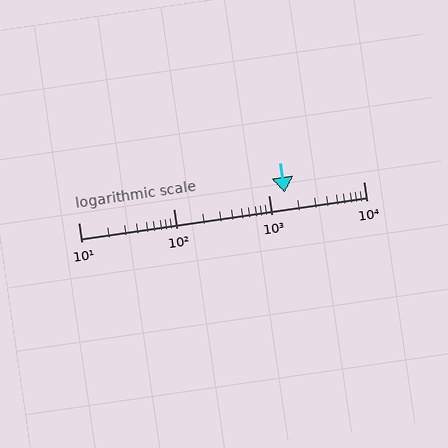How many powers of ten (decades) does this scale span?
The scale spans 3 decades, from 10 to 10000.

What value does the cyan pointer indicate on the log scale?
The pointer indicates approximately 1500.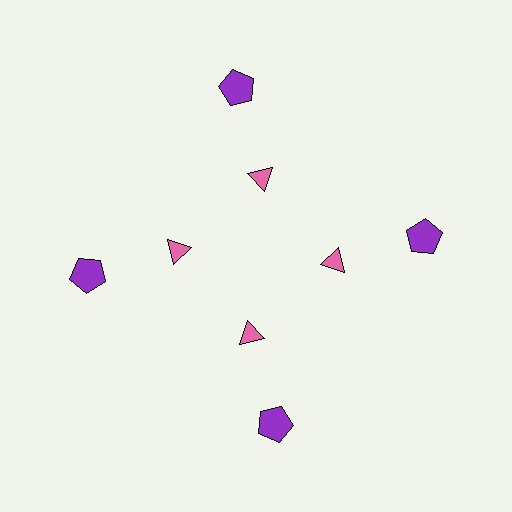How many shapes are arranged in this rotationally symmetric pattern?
There are 8 shapes, arranged in 4 groups of 2.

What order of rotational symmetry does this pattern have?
This pattern has 4-fold rotational symmetry.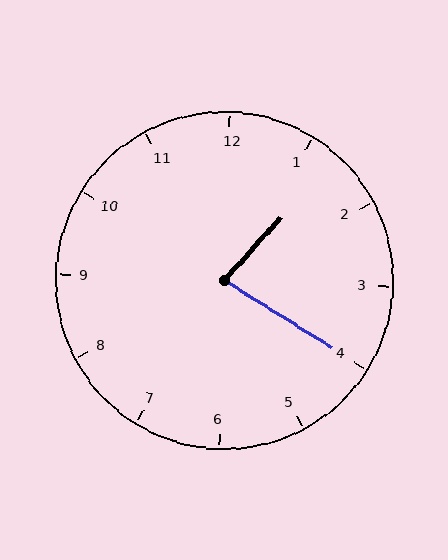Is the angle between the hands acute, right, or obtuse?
It is acute.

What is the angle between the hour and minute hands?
Approximately 80 degrees.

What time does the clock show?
1:20.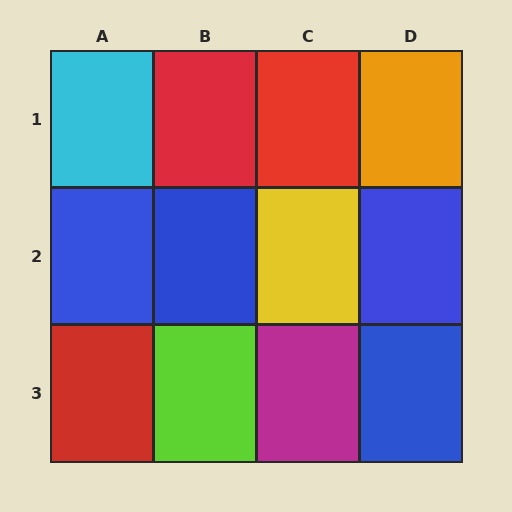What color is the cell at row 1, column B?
Red.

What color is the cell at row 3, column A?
Red.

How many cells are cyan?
1 cell is cyan.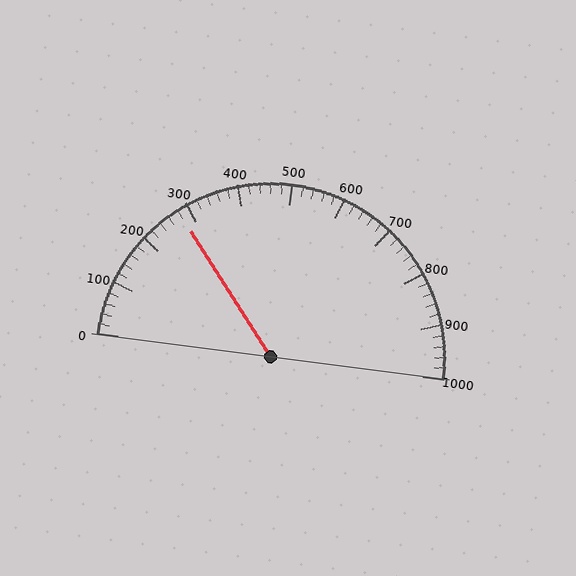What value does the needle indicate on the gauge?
The needle indicates approximately 280.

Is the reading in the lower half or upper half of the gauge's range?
The reading is in the lower half of the range (0 to 1000).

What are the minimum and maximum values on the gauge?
The gauge ranges from 0 to 1000.